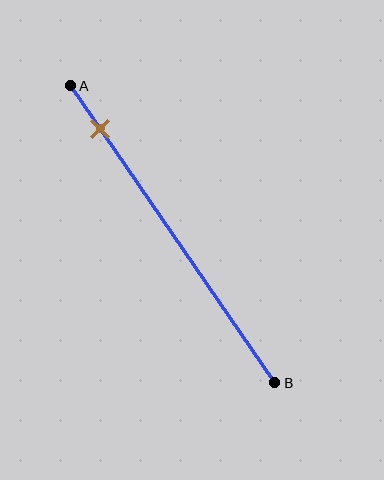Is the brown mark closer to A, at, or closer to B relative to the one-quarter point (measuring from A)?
The brown mark is closer to point A than the one-quarter point of segment AB.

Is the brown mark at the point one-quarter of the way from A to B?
No, the mark is at about 15% from A, not at the 25% one-quarter point.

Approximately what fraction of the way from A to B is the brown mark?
The brown mark is approximately 15% of the way from A to B.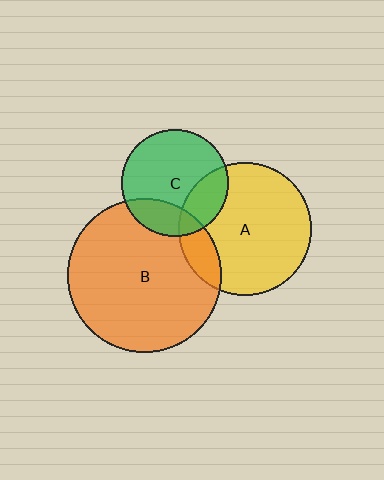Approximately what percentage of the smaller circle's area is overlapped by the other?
Approximately 25%.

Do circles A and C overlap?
Yes.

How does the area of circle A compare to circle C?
Approximately 1.5 times.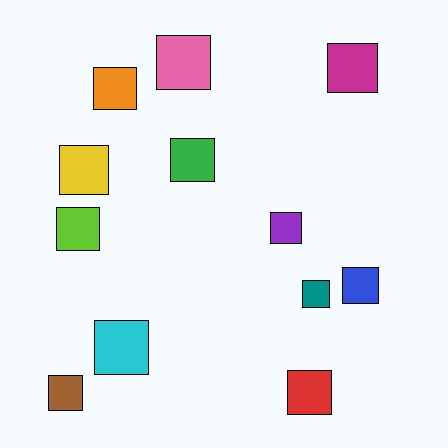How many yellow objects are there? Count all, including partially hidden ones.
There is 1 yellow object.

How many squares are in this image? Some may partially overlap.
There are 12 squares.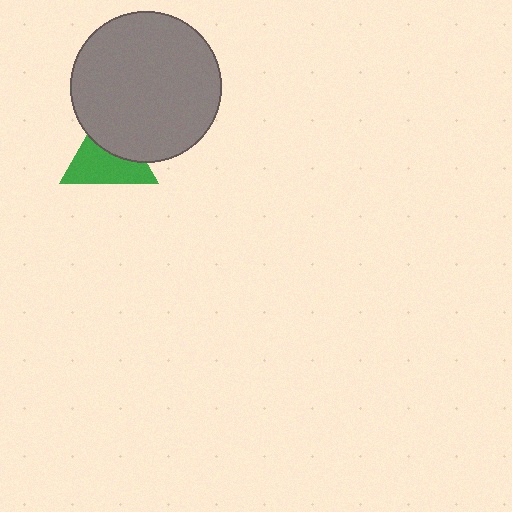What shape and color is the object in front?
The object in front is a gray circle.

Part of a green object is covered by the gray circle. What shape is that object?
It is a triangle.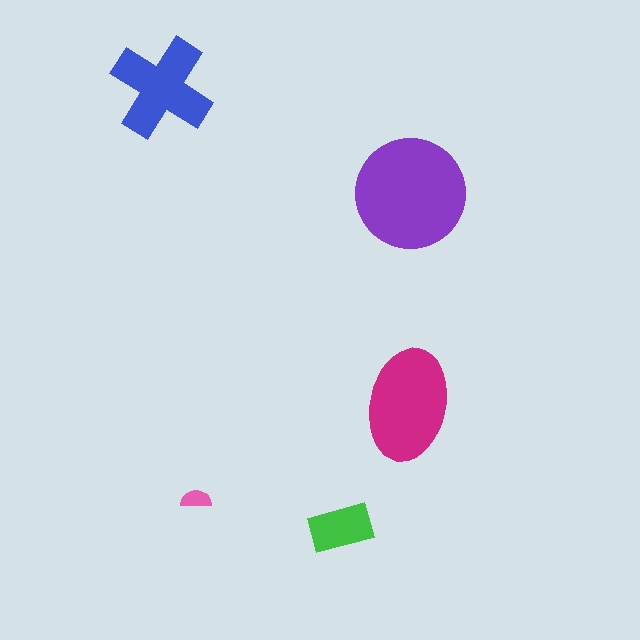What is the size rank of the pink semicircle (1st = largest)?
5th.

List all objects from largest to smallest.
The purple circle, the magenta ellipse, the blue cross, the green rectangle, the pink semicircle.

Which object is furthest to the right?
The purple circle is rightmost.